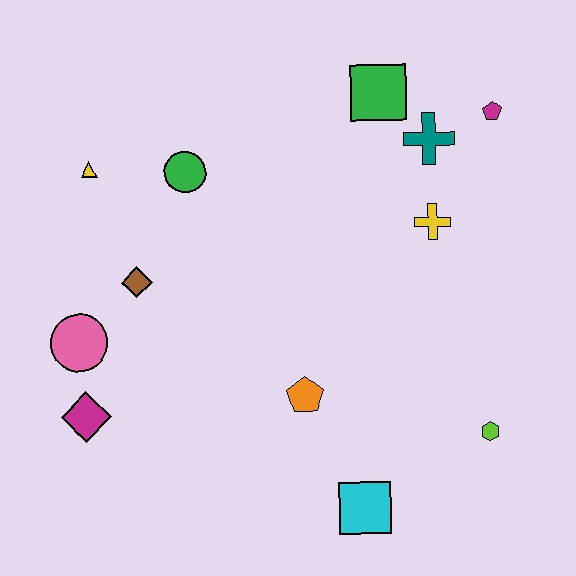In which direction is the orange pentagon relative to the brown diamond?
The orange pentagon is to the right of the brown diamond.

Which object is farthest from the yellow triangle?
The lime hexagon is farthest from the yellow triangle.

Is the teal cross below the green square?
Yes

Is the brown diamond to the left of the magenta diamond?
No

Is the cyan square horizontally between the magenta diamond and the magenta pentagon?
Yes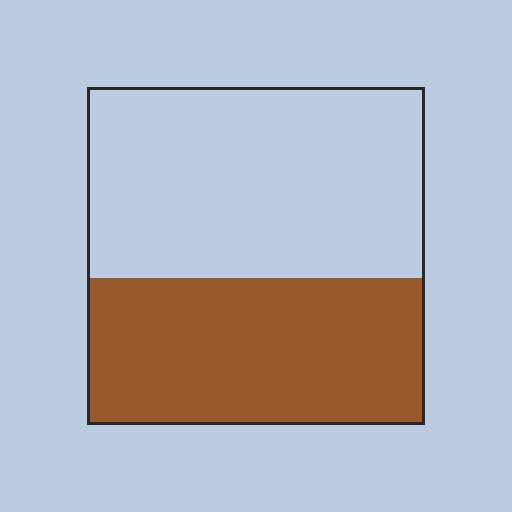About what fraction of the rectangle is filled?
About two fifths (2/5).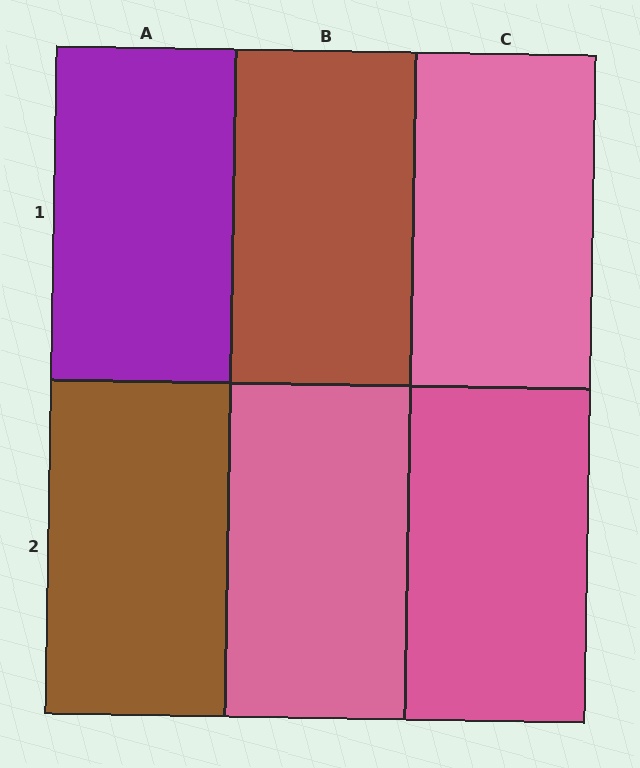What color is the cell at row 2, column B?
Pink.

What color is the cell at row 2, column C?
Pink.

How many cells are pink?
3 cells are pink.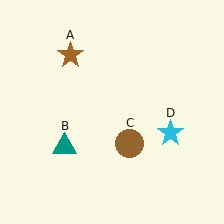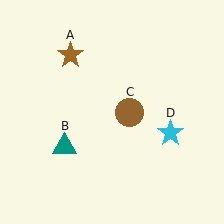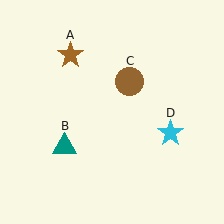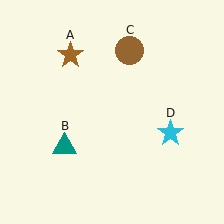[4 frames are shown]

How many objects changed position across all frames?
1 object changed position: brown circle (object C).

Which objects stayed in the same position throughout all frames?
Brown star (object A) and teal triangle (object B) and cyan star (object D) remained stationary.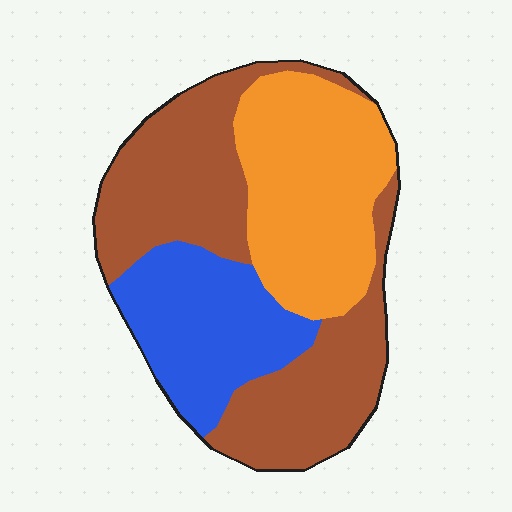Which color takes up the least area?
Blue, at roughly 25%.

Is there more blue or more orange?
Orange.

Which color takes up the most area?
Brown, at roughly 45%.